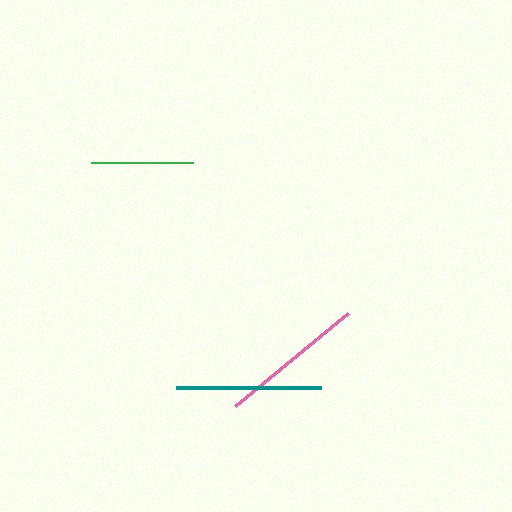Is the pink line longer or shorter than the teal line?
The pink line is longer than the teal line.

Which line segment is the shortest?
The green line is the shortest at approximately 103 pixels.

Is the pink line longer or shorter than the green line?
The pink line is longer than the green line.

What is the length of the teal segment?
The teal segment is approximately 144 pixels long.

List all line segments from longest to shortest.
From longest to shortest: pink, teal, green.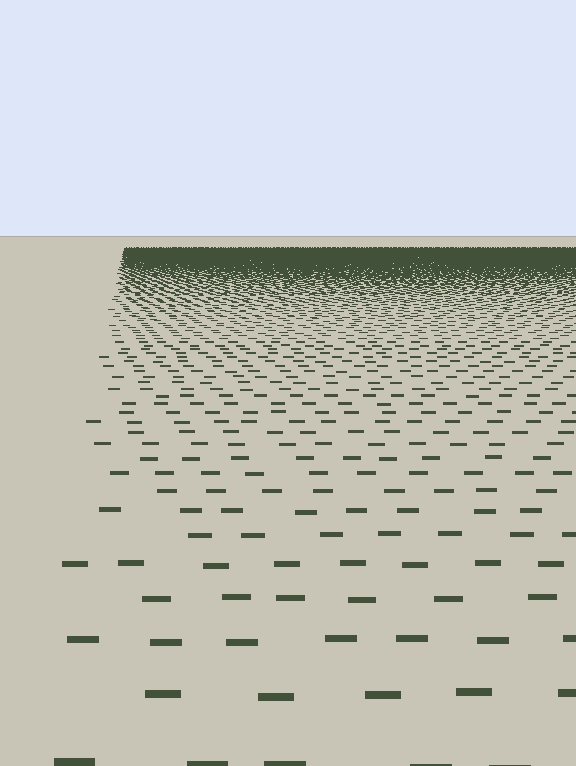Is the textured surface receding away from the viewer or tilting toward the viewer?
The surface is receding away from the viewer. Texture elements get smaller and denser toward the top.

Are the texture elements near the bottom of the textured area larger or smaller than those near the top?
Larger. Near the bottom, elements are closer to the viewer and appear at a bigger on-screen size.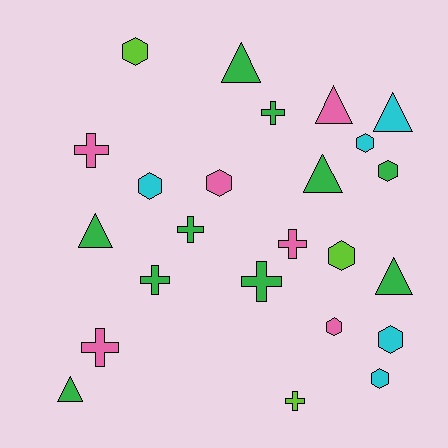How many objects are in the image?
There are 24 objects.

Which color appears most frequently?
Green, with 10 objects.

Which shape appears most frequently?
Hexagon, with 9 objects.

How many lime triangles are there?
There are no lime triangles.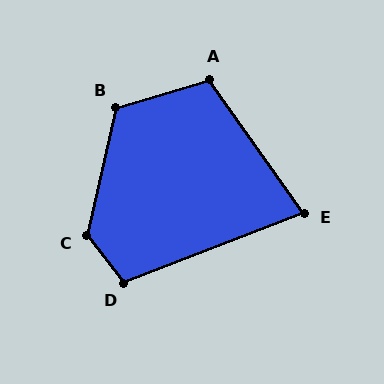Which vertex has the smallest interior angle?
E, at approximately 76 degrees.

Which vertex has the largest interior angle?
C, at approximately 130 degrees.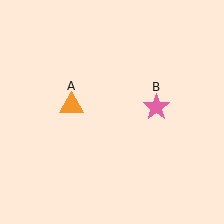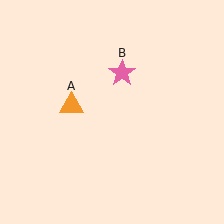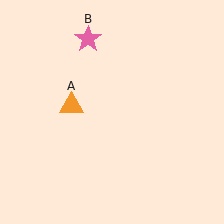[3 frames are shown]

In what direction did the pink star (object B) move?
The pink star (object B) moved up and to the left.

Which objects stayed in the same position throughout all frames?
Orange triangle (object A) remained stationary.